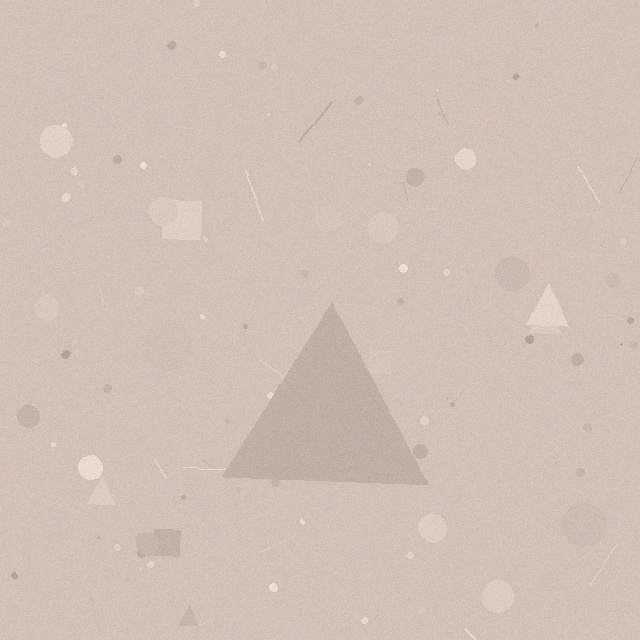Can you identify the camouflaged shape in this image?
The camouflaged shape is a triangle.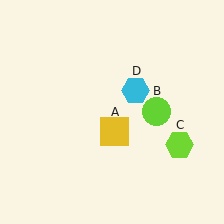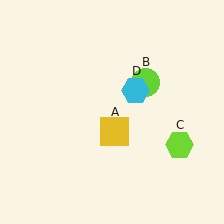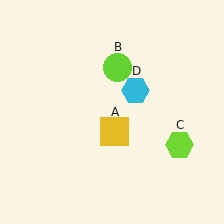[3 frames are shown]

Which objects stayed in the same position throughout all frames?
Yellow square (object A) and lime hexagon (object C) and cyan hexagon (object D) remained stationary.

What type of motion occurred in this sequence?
The lime circle (object B) rotated counterclockwise around the center of the scene.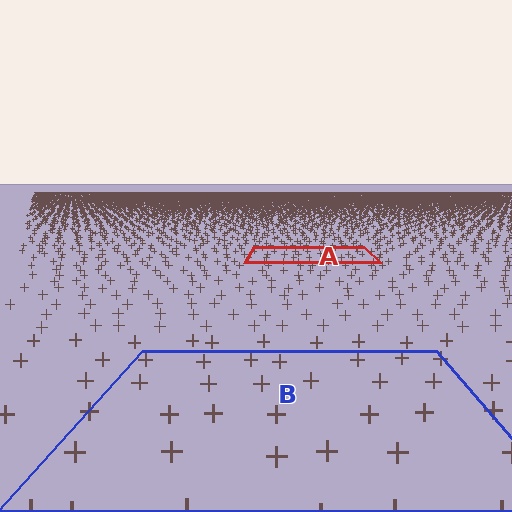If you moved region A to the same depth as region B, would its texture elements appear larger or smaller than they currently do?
They would appear larger. At a closer depth, the same texture elements are projected at a bigger on-screen size.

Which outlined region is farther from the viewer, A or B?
Region A is farther from the viewer — the texture elements inside it appear smaller and more densely packed.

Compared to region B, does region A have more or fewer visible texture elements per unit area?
Region A has more texture elements per unit area — they are packed more densely because it is farther away.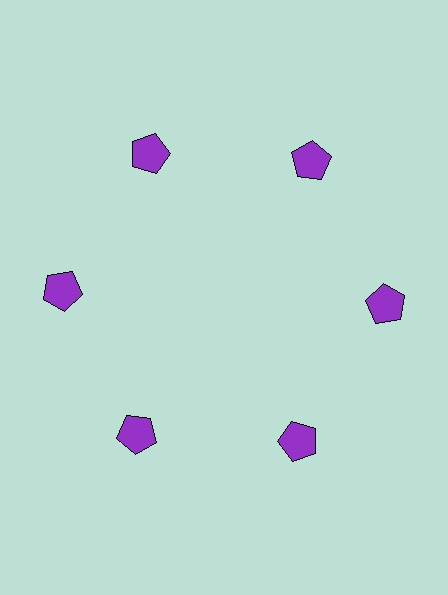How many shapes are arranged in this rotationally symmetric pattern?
There are 6 shapes, arranged in 6 groups of 1.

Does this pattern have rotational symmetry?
Yes, this pattern has 6-fold rotational symmetry. It looks the same after rotating 60 degrees around the center.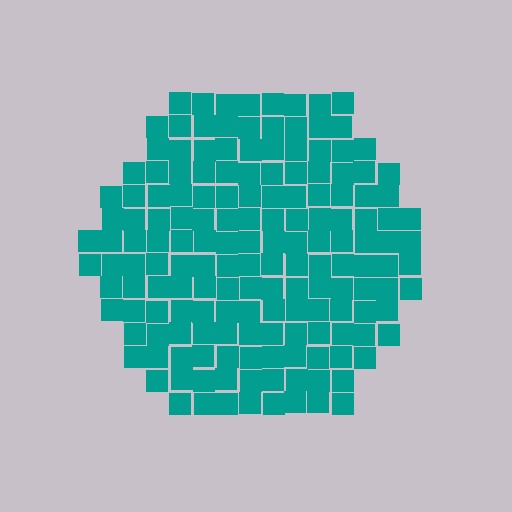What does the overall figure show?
The overall figure shows a hexagon.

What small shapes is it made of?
It is made of small squares.